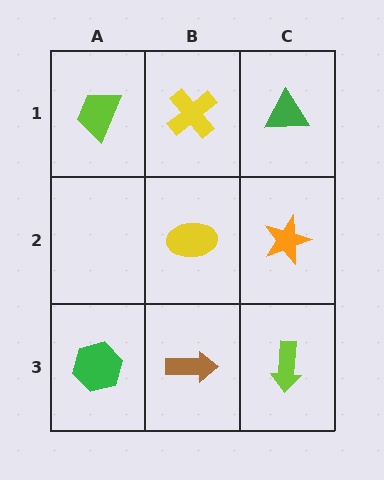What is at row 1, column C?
A green triangle.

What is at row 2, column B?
A yellow ellipse.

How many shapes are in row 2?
2 shapes.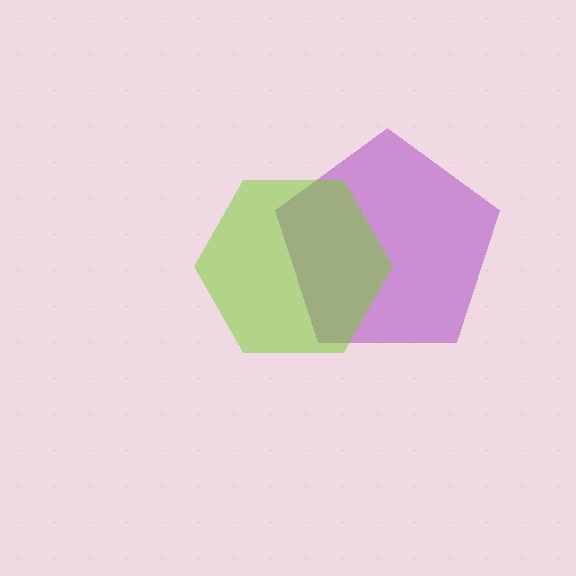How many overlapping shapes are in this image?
There are 2 overlapping shapes in the image.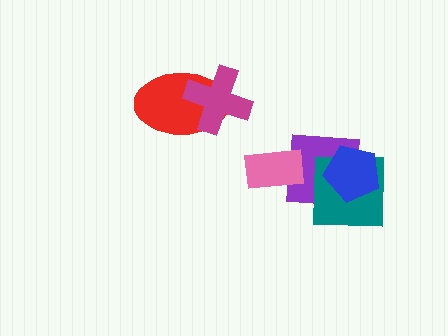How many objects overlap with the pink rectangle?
1 object overlaps with the pink rectangle.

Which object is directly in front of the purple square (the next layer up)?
The teal square is directly in front of the purple square.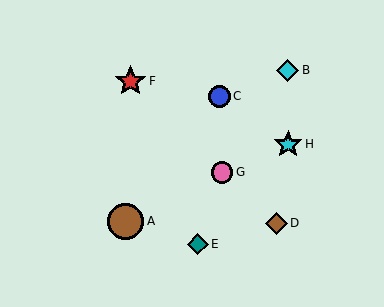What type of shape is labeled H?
Shape H is a cyan star.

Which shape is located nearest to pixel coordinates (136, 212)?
The brown circle (labeled A) at (126, 221) is nearest to that location.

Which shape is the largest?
The brown circle (labeled A) is the largest.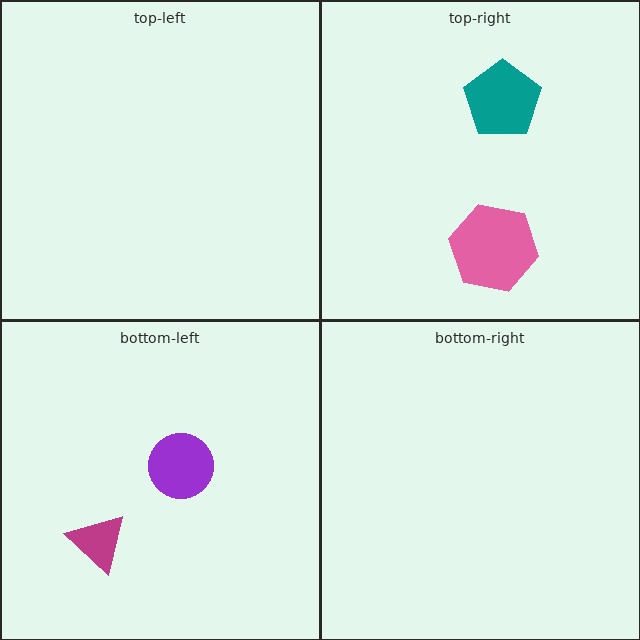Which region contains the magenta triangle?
The bottom-left region.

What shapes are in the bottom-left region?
The magenta triangle, the purple circle.